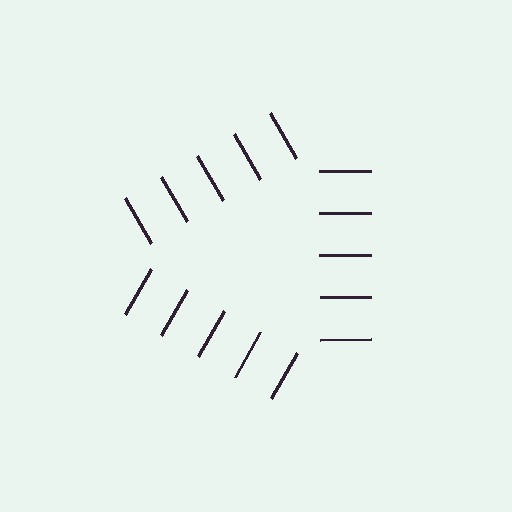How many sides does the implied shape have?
3 sides — the line-ends trace a triangle.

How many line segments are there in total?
15 — 5 along each of the 3 edges.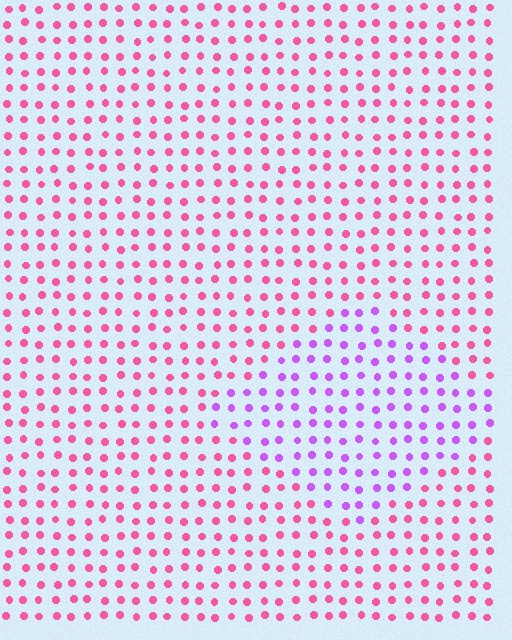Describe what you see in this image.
The image is filled with small pink elements in a uniform arrangement. A diamond-shaped region is visible where the elements are tinted to a slightly different hue, forming a subtle color boundary.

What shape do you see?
I see a diamond.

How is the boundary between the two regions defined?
The boundary is defined purely by a slight shift in hue (about 47 degrees). Spacing, size, and orientation are identical on both sides.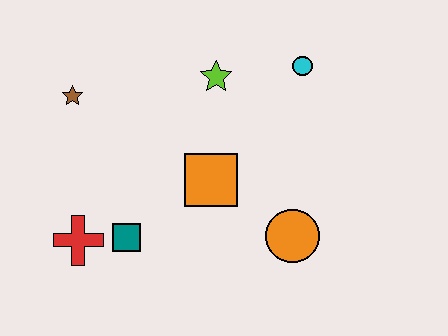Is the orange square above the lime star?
No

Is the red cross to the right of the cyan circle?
No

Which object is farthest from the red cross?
The cyan circle is farthest from the red cross.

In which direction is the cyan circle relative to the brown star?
The cyan circle is to the right of the brown star.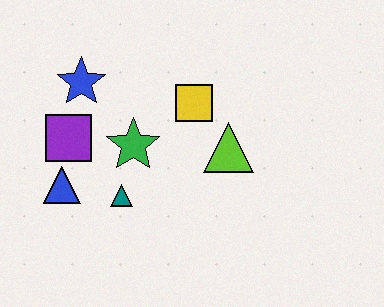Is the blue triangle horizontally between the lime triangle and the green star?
No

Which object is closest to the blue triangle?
The purple square is closest to the blue triangle.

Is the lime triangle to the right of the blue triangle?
Yes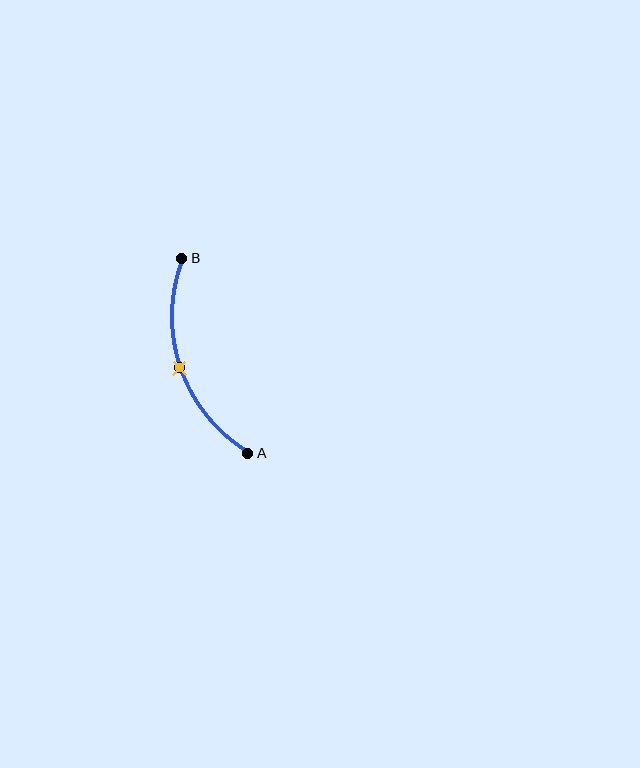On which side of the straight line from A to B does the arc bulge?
The arc bulges to the left of the straight line connecting A and B.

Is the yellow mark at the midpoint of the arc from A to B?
Yes. The yellow mark lies on the arc at equal arc-length from both A and B — it is the arc midpoint.